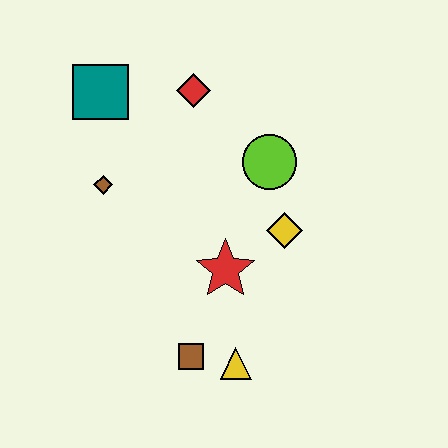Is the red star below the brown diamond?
Yes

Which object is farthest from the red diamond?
The yellow triangle is farthest from the red diamond.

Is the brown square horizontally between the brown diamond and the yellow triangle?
Yes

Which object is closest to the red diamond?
The teal square is closest to the red diamond.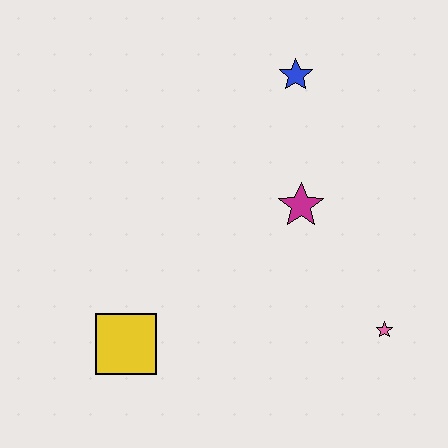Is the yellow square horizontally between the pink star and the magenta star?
No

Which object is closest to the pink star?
The magenta star is closest to the pink star.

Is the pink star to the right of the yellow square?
Yes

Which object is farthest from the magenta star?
The yellow square is farthest from the magenta star.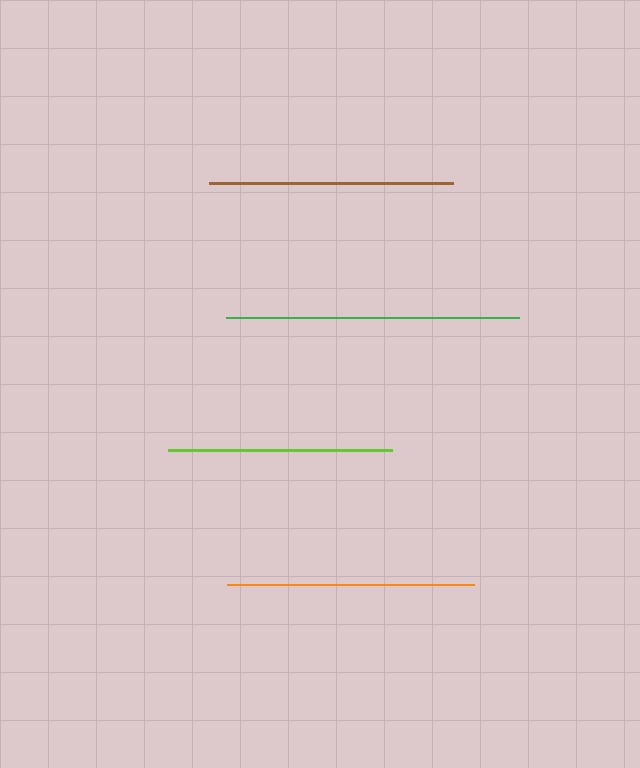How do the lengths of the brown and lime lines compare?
The brown and lime lines are approximately the same length.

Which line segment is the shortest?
The lime line is the shortest at approximately 224 pixels.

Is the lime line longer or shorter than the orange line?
The orange line is longer than the lime line.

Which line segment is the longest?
The green line is the longest at approximately 293 pixels.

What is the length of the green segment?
The green segment is approximately 293 pixels long.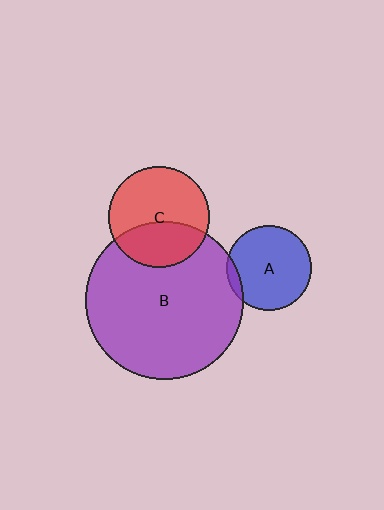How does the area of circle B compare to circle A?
Approximately 3.4 times.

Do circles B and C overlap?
Yes.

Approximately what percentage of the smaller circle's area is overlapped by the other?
Approximately 40%.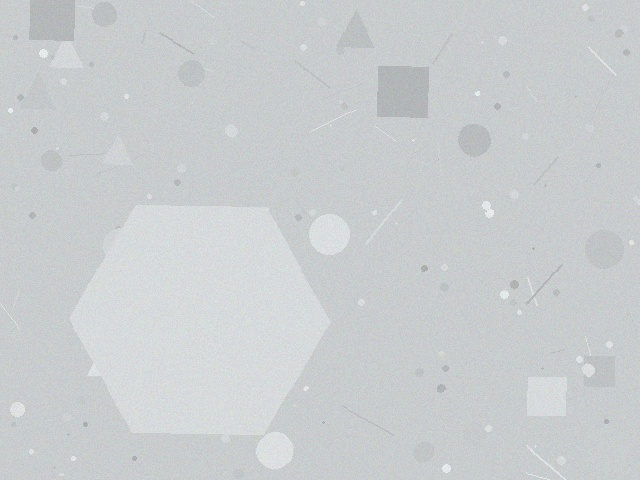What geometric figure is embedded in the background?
A hexagon is embedded in the background.